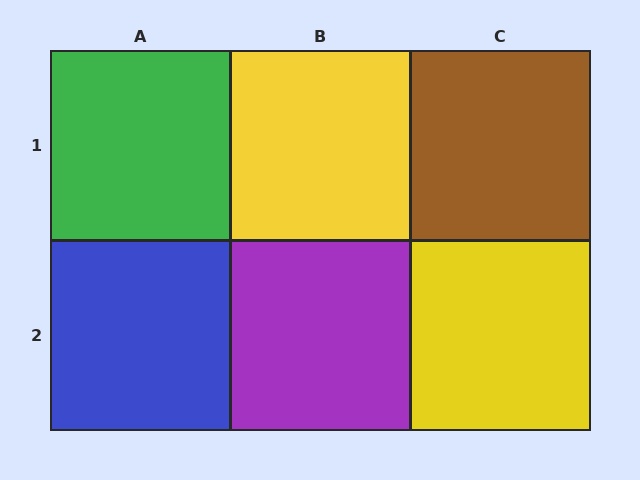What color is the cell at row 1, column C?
Brown.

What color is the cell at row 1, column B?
Yellow.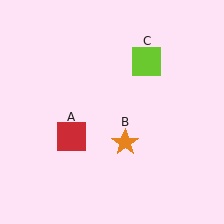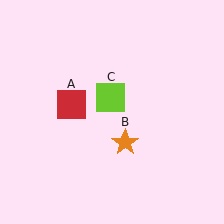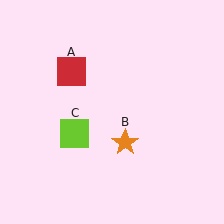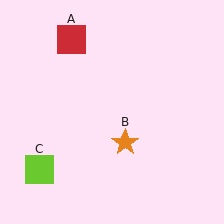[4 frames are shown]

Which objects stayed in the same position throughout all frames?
Orange star (object B) remained stationary.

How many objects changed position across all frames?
2 objects changed position: red square (object A), lime square (object C).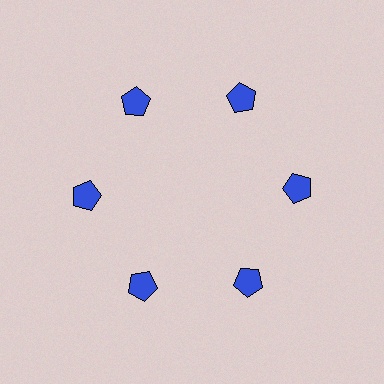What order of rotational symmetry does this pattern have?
This pattern has 6-fold rotational symmetry.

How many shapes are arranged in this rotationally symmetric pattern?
There are 6 shapes, arranged in 6 groups of 1.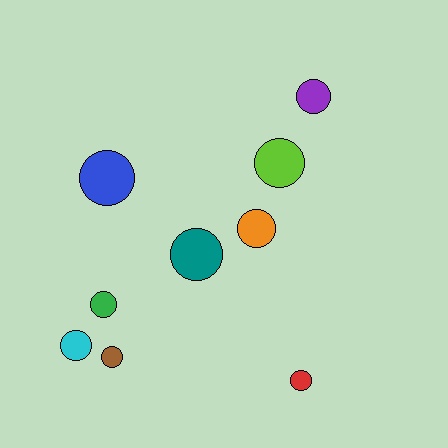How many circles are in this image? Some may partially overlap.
There are 9 circles.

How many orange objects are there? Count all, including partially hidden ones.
There is 1 orange object.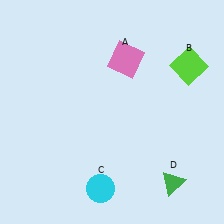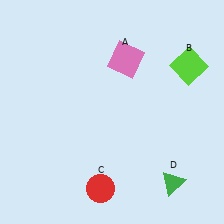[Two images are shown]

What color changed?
The circle (C) changed from cyan in Image 1 to red in Image 2.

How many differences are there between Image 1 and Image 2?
There is 1 difference between the two images.